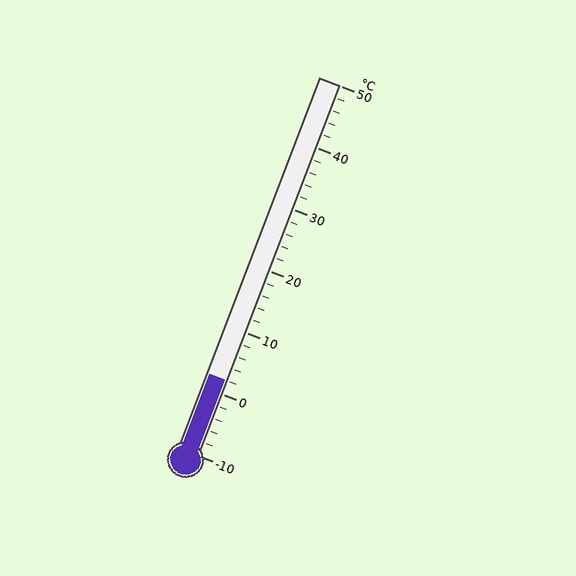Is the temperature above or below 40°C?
The temperature is below 40°C.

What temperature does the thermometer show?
The thermometer shows approximately 2°C.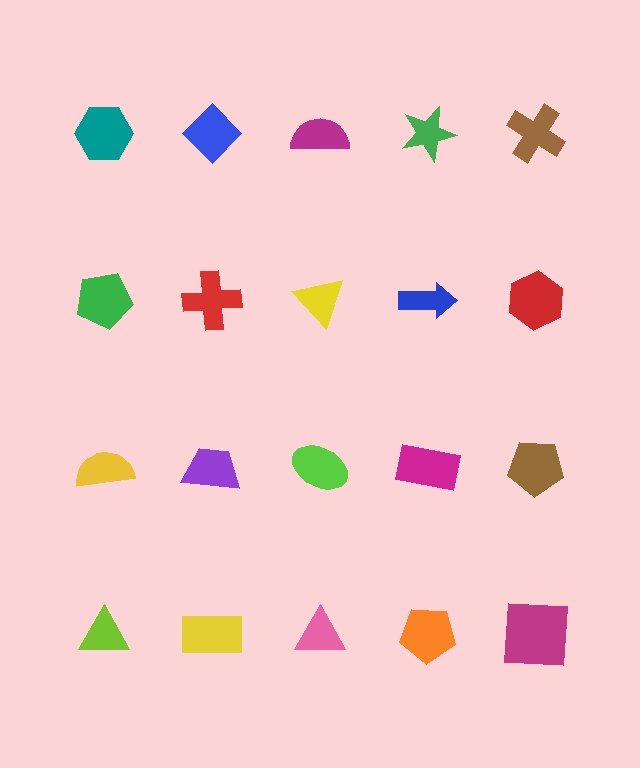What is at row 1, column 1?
A teal hexagon.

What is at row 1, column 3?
A magenta semicircle.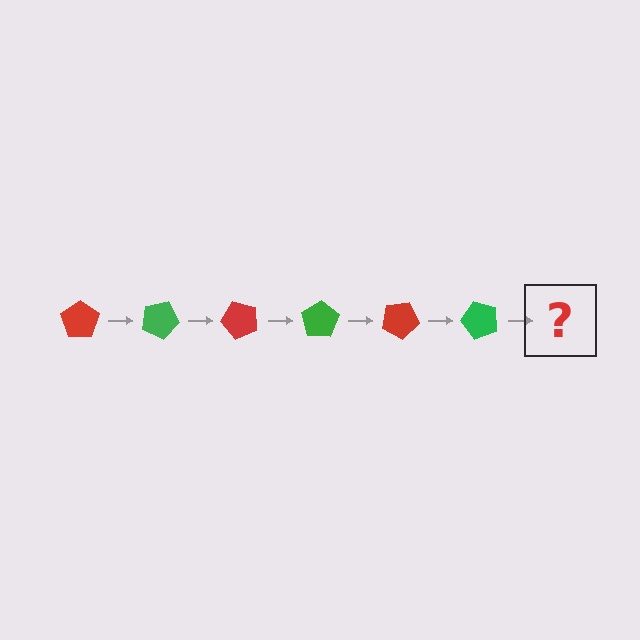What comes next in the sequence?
The next element should be a red pentagon, rotated 150 degrees from the start.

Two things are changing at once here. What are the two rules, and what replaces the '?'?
The two rules are that it rotates 25 degrees each step and the color cycles through red and green. The '?' should be a red pentagon, rotated 150 degrees from the start.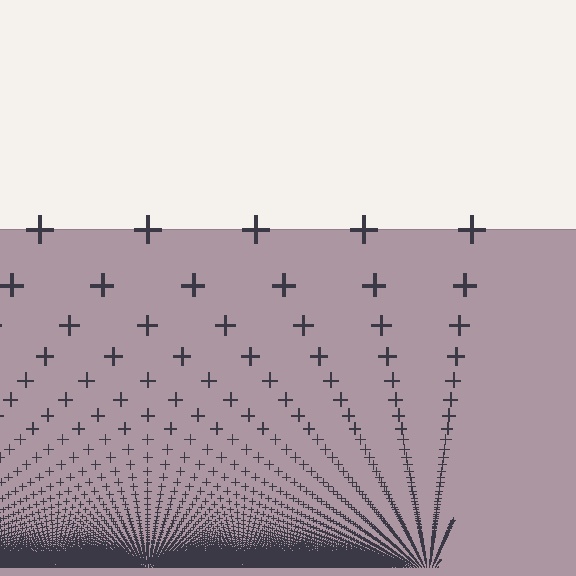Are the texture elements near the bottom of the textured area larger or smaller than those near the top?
Smaller. The gradient is inverted — elements near the bottom are smaller and denser.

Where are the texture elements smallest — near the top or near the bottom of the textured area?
Near the bottom.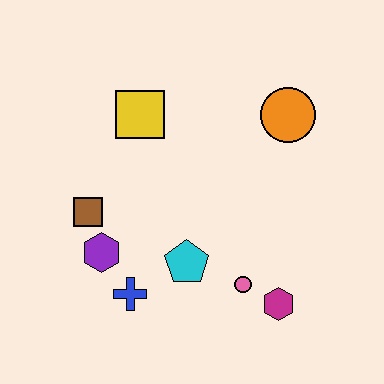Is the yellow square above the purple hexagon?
Yes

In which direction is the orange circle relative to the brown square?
The orange circle is to the right of the brown square.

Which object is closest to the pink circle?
The magenta hexagon is closest to the pink circle.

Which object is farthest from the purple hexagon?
The orange circle is farthest from the purple hexagon.